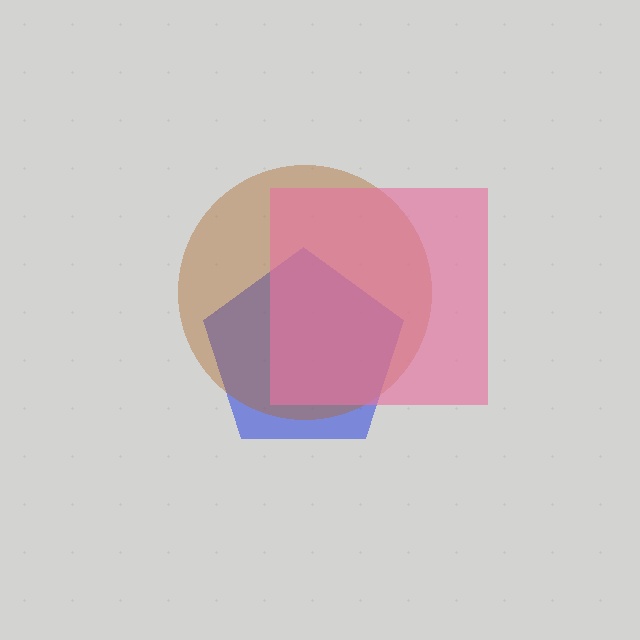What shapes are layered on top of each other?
The layered shapes are: a blue pentagon, a brown circle, a pink square.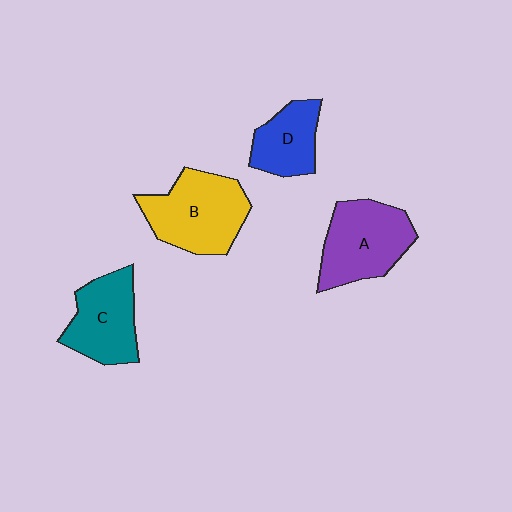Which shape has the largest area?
Shape B (yellow).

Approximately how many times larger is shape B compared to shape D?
Approximately 1.7 times.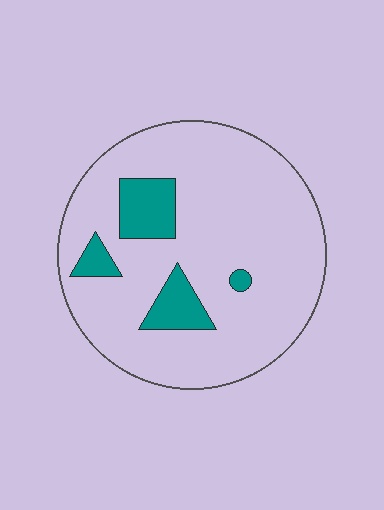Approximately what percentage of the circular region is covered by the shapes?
Approximately 15%.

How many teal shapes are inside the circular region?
4.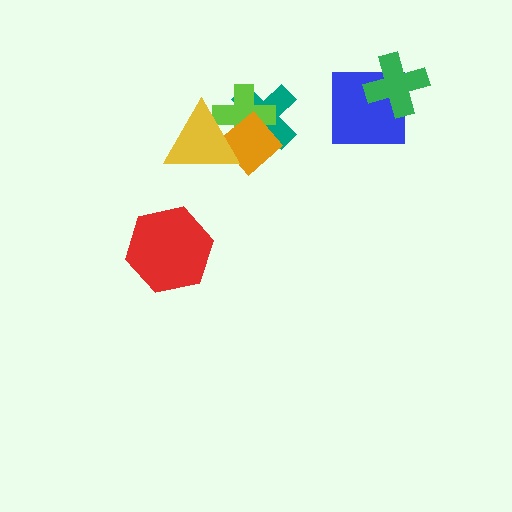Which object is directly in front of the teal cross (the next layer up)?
The lime cross is directly in front of the teal cross.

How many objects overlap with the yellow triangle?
3 objects overlap with the yellow triangle.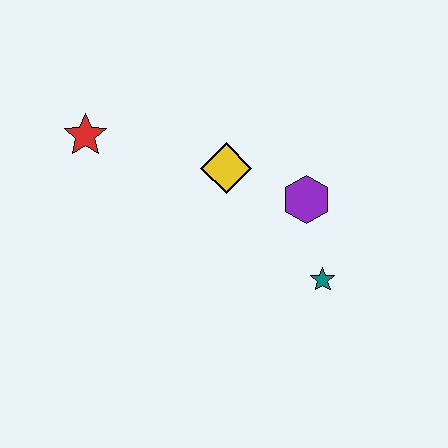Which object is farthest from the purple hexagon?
The red star is farthest from the purple hexagon.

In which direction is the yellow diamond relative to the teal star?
The yellow diamond is above the teal star.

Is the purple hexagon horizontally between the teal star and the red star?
Yes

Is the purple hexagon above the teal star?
Yes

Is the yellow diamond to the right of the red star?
Yes